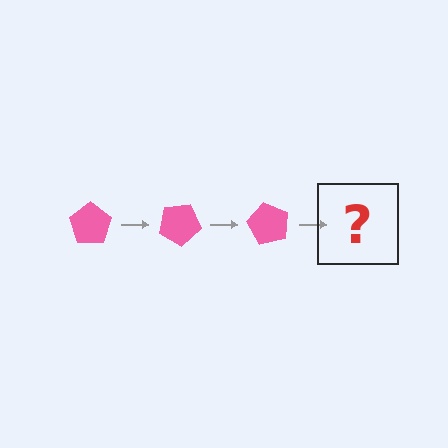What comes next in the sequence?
The next element should be a pink pentagon rotated 90 degrees.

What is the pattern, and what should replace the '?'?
The pattern is that the pentagon rotates 30 degrees each step. The '?' should be a pink pentagon rotated 90 degrees.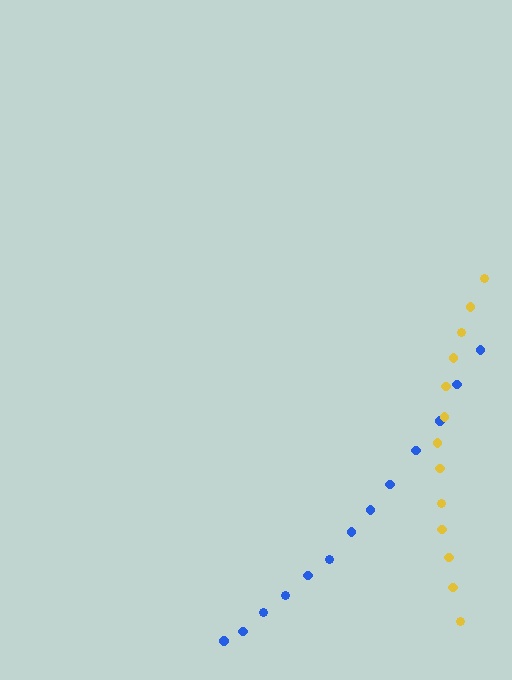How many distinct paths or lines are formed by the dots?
There are 2 distinct paths.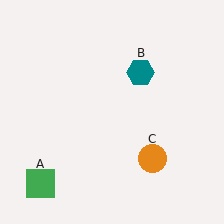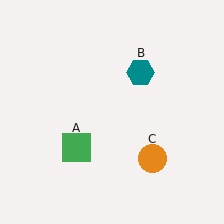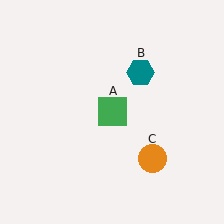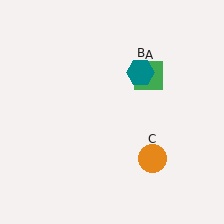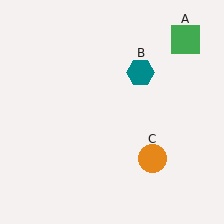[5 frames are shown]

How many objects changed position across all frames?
1 object changed position: green square (object A).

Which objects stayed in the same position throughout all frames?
Teal hexagon (object B) and orange circle (object C) remained stationary.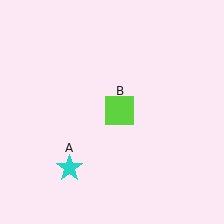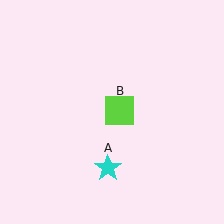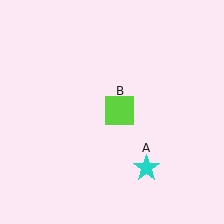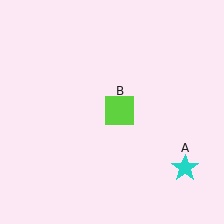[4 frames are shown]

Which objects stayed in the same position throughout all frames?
Lime square (object B) remained stationary.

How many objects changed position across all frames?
1 object changed position: cyan star (object A).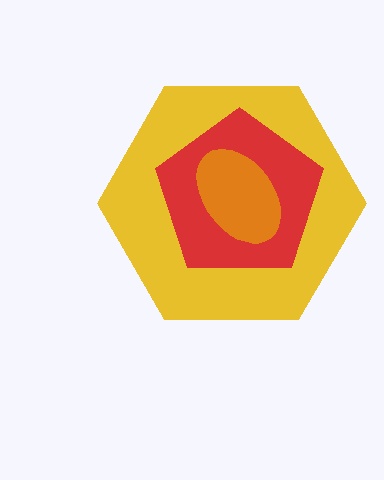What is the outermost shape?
The yellow hexagon.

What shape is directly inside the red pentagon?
The orange ellipse.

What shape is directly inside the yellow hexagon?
The red pentagon.